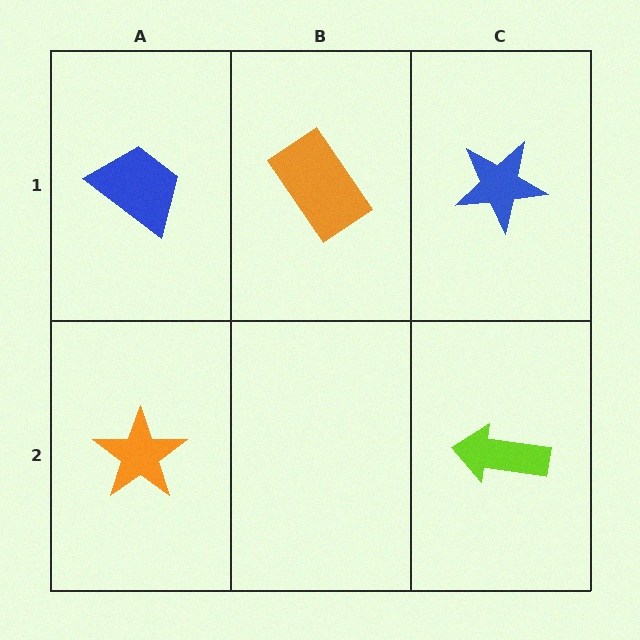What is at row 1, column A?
A blue trapezoid.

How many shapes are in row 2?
2 shapes.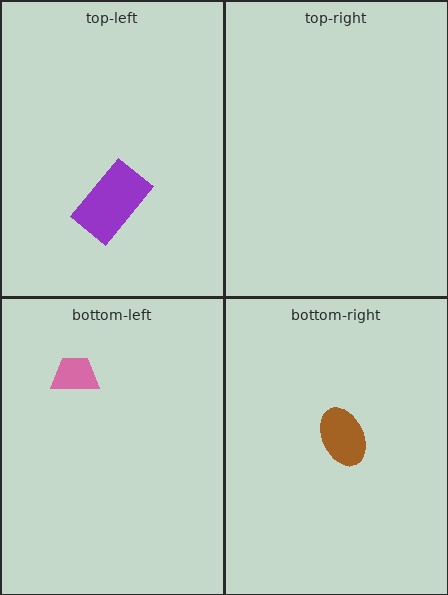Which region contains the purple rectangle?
The top-left region.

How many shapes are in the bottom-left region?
1.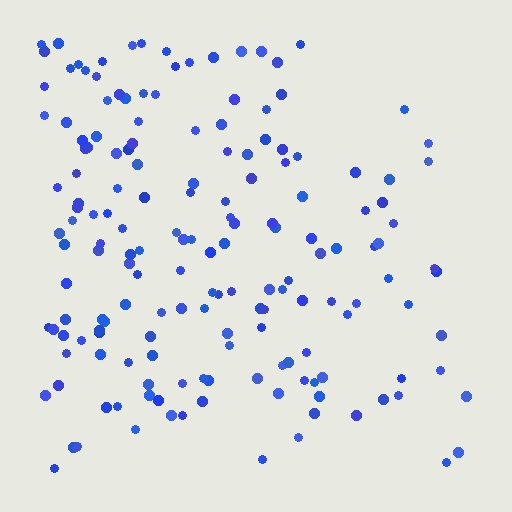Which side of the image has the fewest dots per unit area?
The right.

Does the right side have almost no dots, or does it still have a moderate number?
Still a moderate number, just noticeably fewer than the left.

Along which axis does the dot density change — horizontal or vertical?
Horizontal.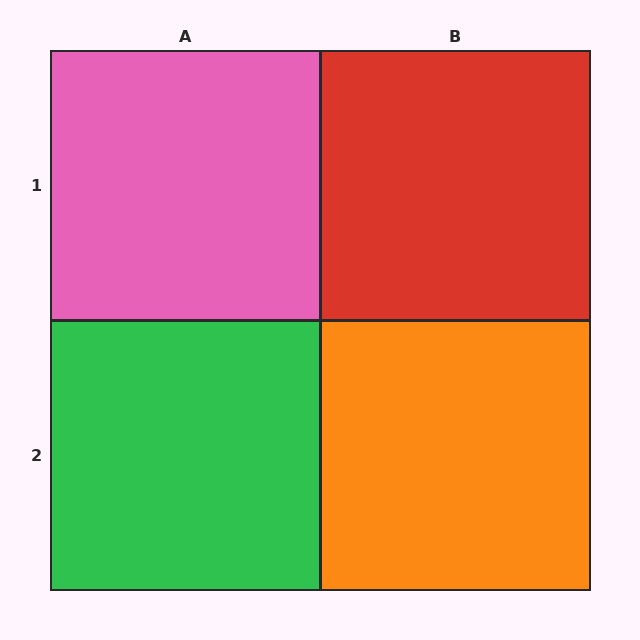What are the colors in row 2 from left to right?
Green, orange.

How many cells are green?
1 cell is green.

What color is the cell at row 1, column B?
Red.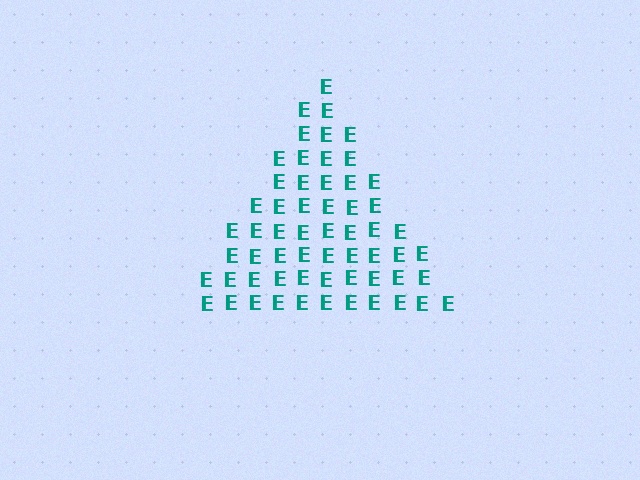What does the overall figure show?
The overall figure shows a triangle.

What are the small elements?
The small elements are letter E's.